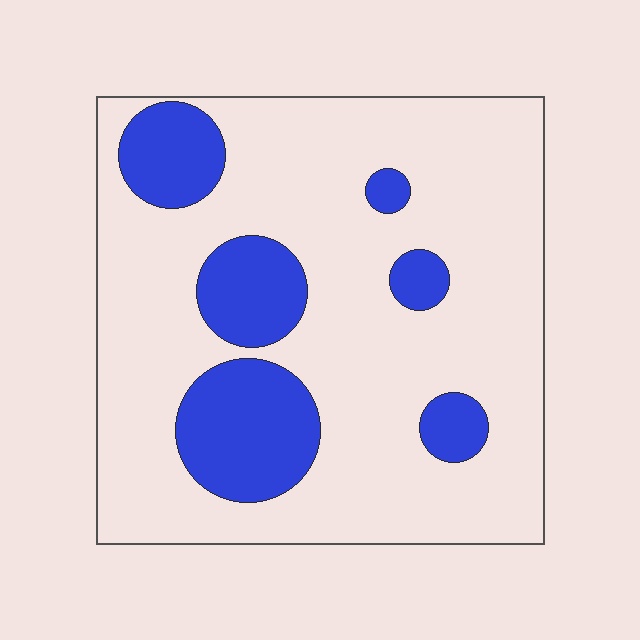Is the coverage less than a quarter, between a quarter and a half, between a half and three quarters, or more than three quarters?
Less than a quarter.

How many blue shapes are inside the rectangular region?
6.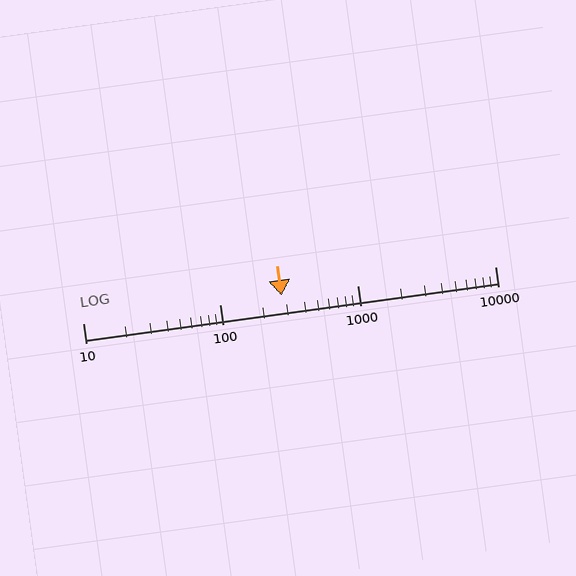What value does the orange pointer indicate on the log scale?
The pointer indicates approximately 280.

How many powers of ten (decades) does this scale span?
The scale spans 3 decades, from 10 to 10000.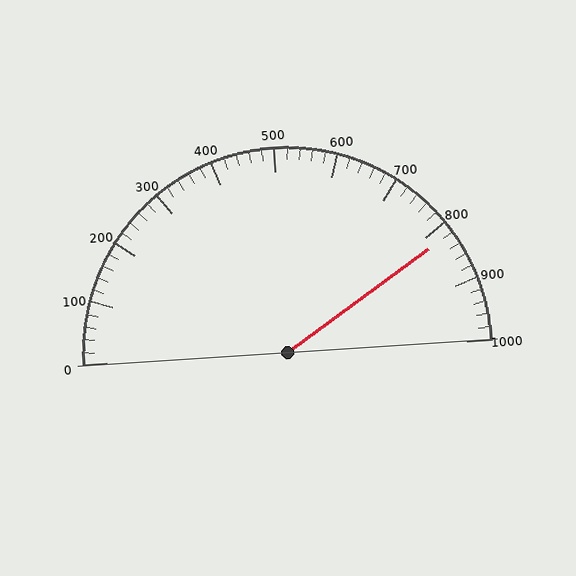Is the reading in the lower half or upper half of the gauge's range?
The reading is in the upper half of the range (0 to 1000).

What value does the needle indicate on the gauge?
The needle indicates approximately 820.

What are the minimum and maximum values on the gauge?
The gauge ranges from 0 to 1000.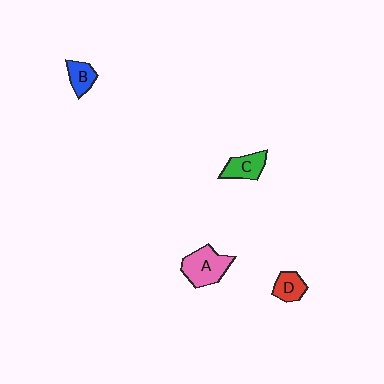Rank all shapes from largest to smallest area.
From largest to smallest: A (pink), C (green), D (red), B (blue).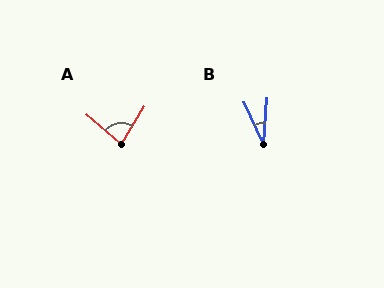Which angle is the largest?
A, at approximately 81 degrees.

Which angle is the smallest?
B, at approximately 30 degrees.